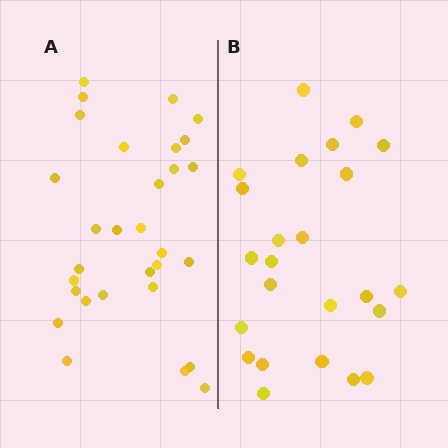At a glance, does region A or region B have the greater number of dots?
Region A (the left region) has more dots.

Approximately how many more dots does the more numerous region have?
Region A has about 6 more dots than region B.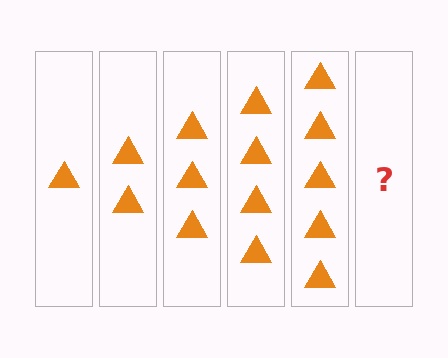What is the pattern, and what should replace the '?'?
The pattern is that each step adds one more triangle. The '?' should be 6 triangles.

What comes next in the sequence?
The next element should be 6 triangles.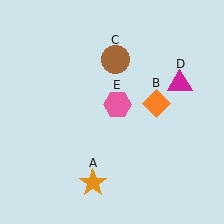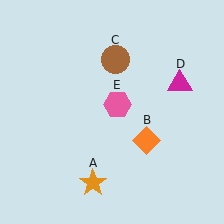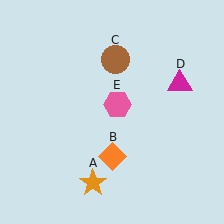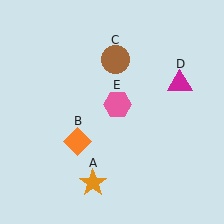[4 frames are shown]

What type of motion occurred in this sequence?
The orange diamond (object B) rotated clockwise around the center of the scene.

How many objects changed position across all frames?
1 object changed position: orange diamond (object B).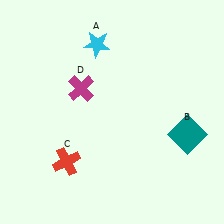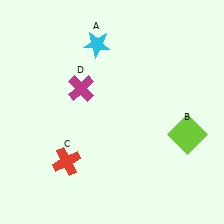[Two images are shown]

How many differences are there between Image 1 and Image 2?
There is 1 difference between the two images.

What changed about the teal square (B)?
In Image 1, B is teal. In Image 2, it changed to lime.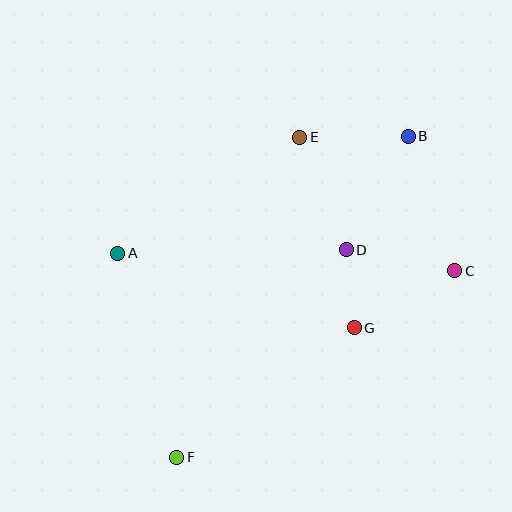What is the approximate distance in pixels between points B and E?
The distance between B and E is approximately 108 pixels.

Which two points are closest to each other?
Points D and G are closest to each other.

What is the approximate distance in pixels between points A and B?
The distance between A and B is approximately 313 pixels.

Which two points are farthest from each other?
Points B and F are farthest from each other.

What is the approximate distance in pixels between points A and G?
The distance between A and G is approximately 248 pixels.